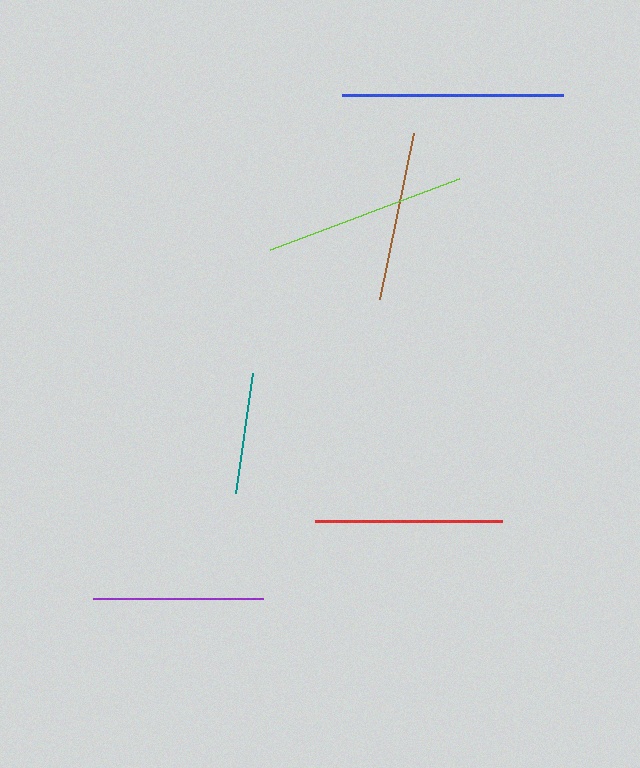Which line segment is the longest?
The blue line is the longest at approximately 221 pixels.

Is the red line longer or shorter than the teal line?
The red line is longer than the teal line.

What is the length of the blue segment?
The blue segment is approximately 221 pixels long.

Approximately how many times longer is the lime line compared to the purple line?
The lime line is approximately 1.2 times the length of the purple line.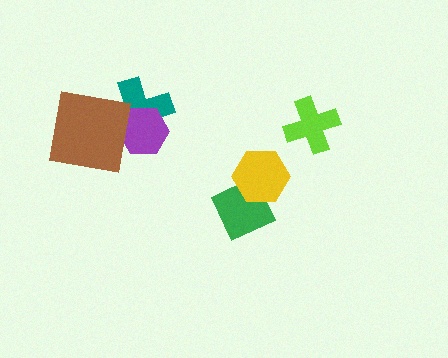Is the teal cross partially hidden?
Yes, it is partially covered by another shape.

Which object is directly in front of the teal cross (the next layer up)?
The purple hexagon is directly in front of the teal cross.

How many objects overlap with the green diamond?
1 object overlaps with the green diamond.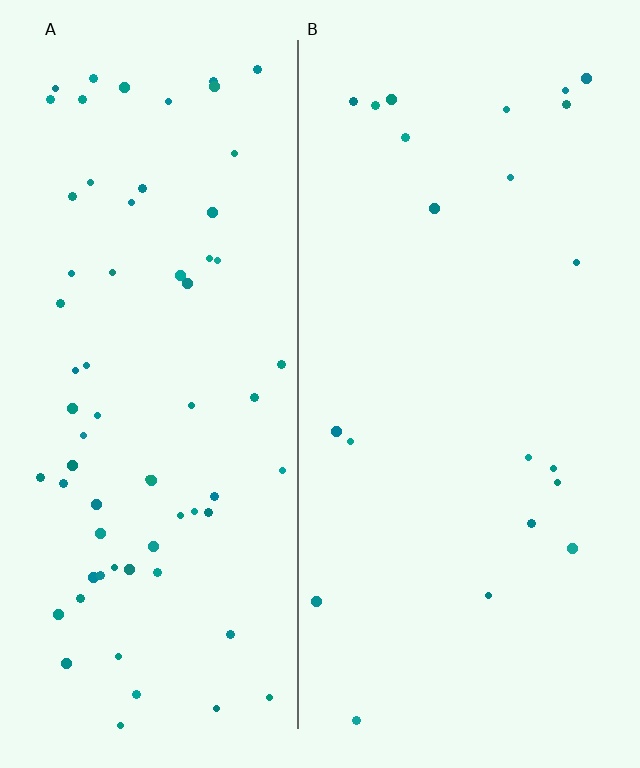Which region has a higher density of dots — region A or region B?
A (the left).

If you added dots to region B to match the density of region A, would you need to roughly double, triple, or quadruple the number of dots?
Approximately triple.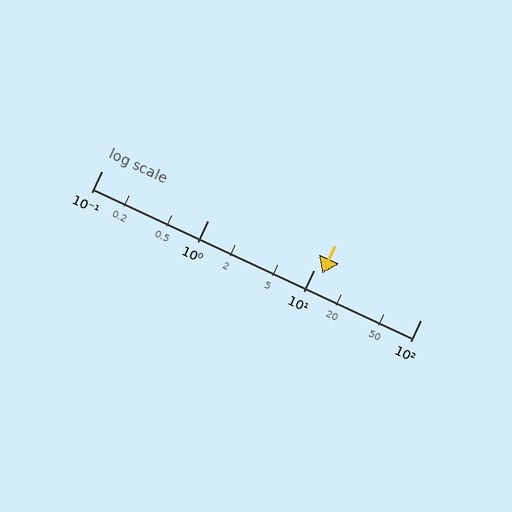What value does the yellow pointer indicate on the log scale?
The pointer indicates approximately 12.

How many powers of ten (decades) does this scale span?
The scale spans 3 decades, from 0.1 to 100.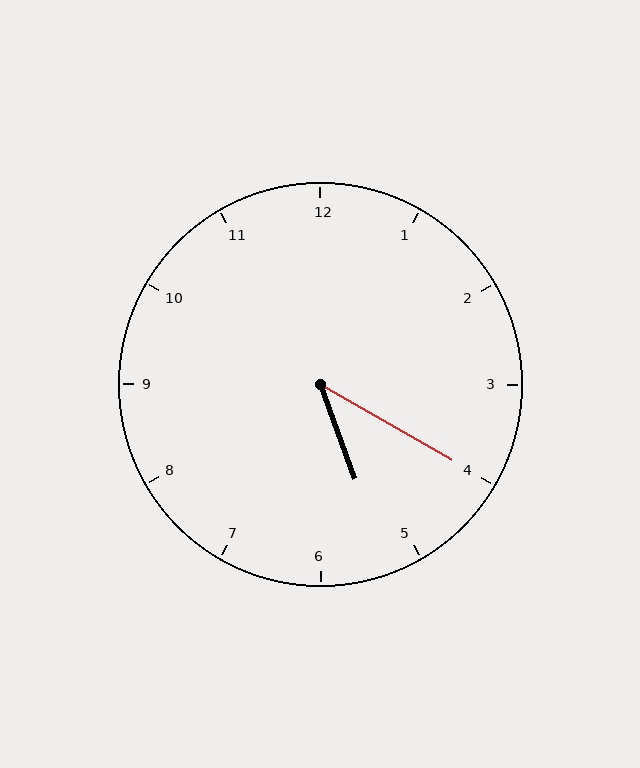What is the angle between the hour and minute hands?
Approximately 40 degrees.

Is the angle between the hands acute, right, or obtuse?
It is acute.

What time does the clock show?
5:20.